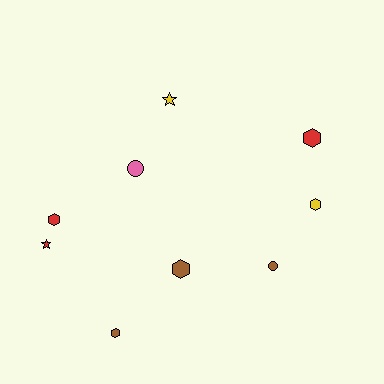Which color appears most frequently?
Red, with 3 objects.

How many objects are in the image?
There are 9 objects.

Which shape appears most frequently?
Hexagon, with 5 objects.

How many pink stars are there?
There are no pink stars.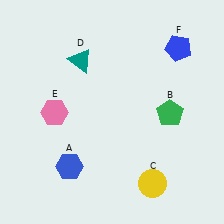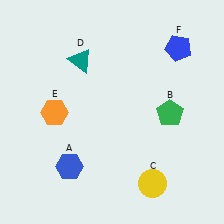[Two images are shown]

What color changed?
The hexagon (E) changed from pink in Image 1 to orange in Image 2.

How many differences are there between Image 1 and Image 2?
There is 1 difference between the two images.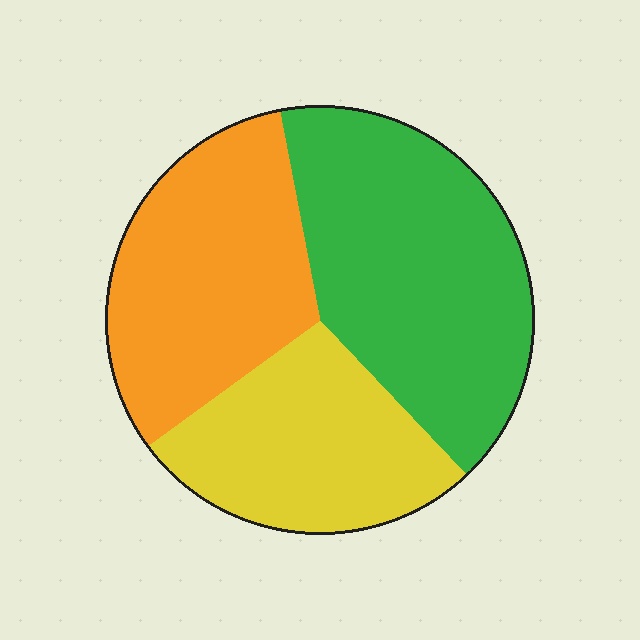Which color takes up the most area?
Green, at roughly 40%.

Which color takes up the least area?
Yellow, at roughly 25%.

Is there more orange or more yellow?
Orange.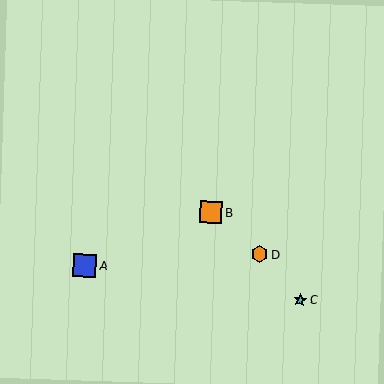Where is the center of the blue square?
The center of the blue square is at (84, 266).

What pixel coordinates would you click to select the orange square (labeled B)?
Click at (211, 212) to select the orange square B.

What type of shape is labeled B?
Shape B is an orange square.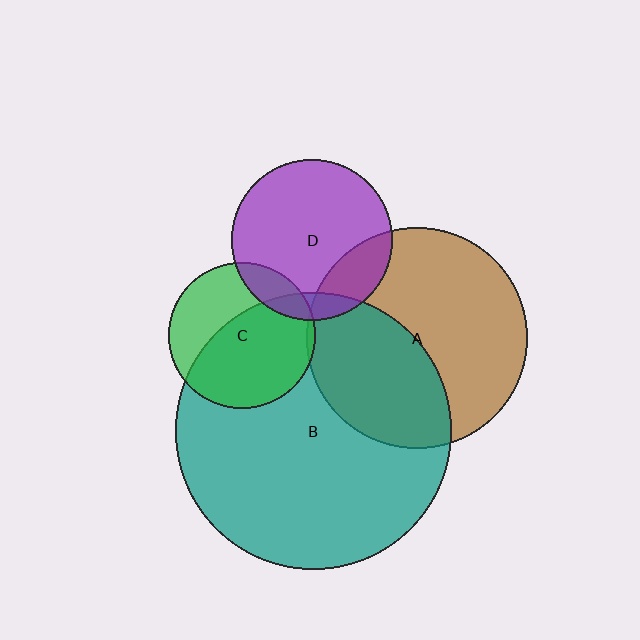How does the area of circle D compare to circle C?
Approximately 1.2 times.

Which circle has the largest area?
Circle B (teal).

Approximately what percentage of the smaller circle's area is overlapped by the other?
Approximately 5%.